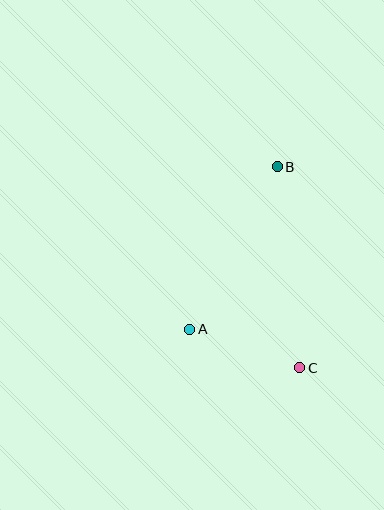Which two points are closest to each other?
Points A and C are closest to each other.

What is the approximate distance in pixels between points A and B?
The distance between A and B is approximately 185 pixels.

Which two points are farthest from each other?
Points B and C are farthest from each other.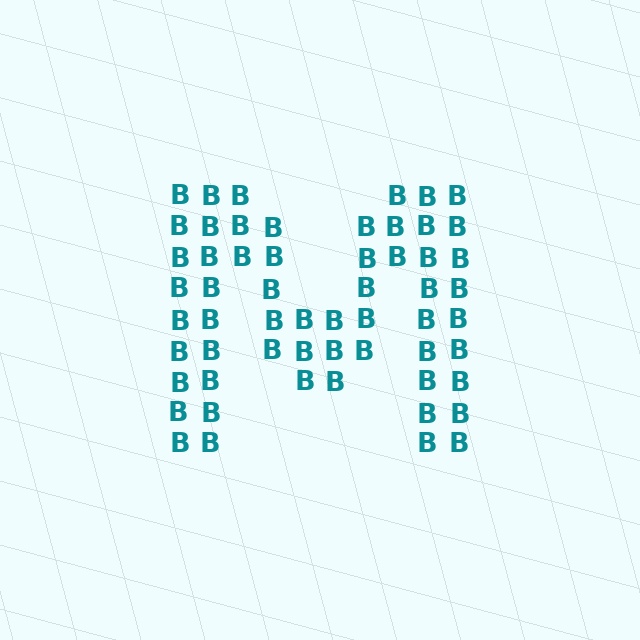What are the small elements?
The small elements are letter B's.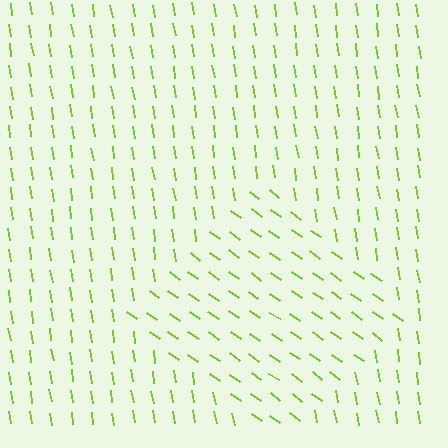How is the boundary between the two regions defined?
The boundary is defined purely by a change in line orientation (approximately 45 degrees difference). All lines are the same color and thickness.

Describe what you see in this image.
The image is filled with small lime line segments. A diamond region in the image has lines oriented differently from the surrounding lines, creating a visible texture boundary.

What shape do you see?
I see a diamond.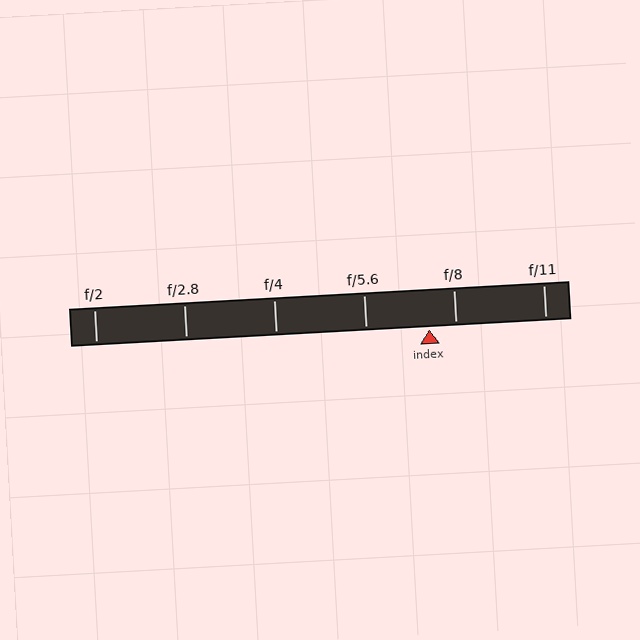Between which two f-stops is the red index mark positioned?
The index mark is between f/5.6 and f/8.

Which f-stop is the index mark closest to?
The index mark is closest to f/8.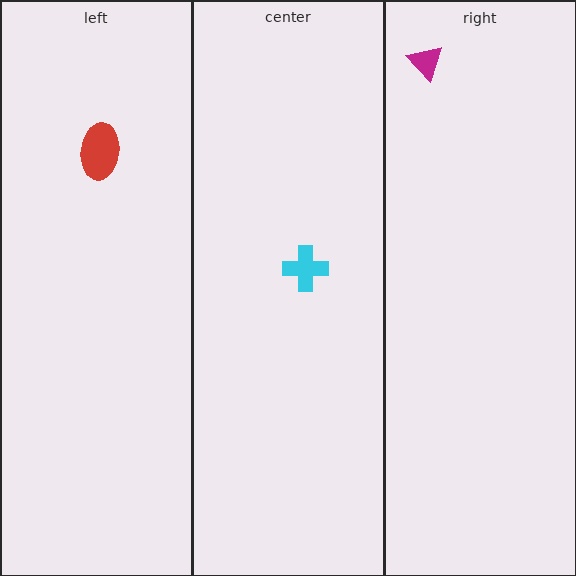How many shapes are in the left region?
1.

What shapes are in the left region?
The red ellipse.